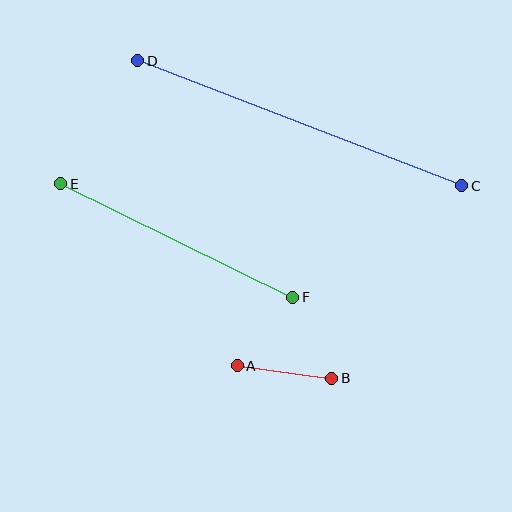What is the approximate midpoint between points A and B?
The midpoint is at approximately (285, 372) pixels.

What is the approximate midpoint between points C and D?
The midpoint is at approximately (300, 123) pixels.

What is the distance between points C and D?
The distance is approximately 347 pixels.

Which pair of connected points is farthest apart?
Points C and D are farthest apart.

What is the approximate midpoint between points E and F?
The midpoint is at approximately (177, 240) pixels.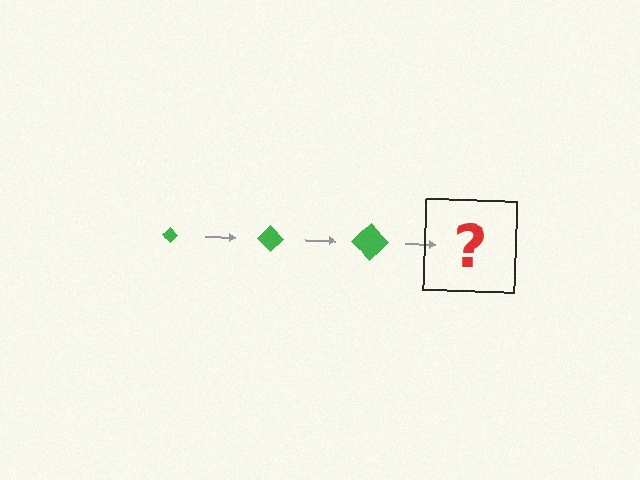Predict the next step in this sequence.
The next step is a green diamond, larger than the previous one.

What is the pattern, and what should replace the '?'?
The pattern is that the diamond gets progressively larger each step. The '?' should be a green diamond, larger than the previous one.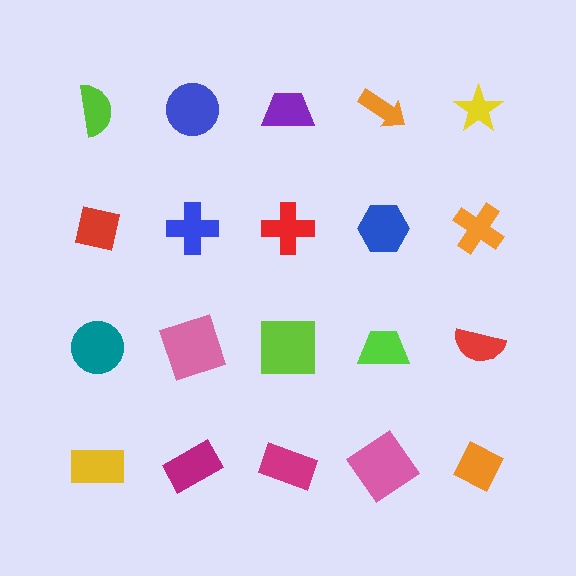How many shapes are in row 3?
5 shapes.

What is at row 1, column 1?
A lime semicircle.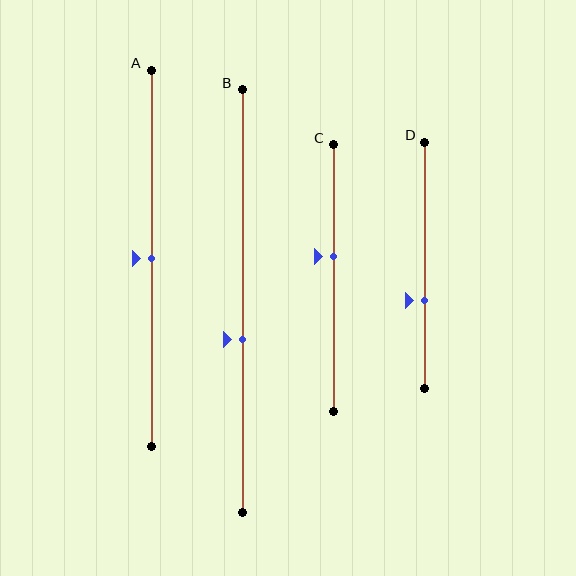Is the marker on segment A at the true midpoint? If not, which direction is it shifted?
Yes, the marker on segment A is at the true midpoint.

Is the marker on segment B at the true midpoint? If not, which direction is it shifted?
No, the marker on segment B is shifted downward by about 9% of the segment length.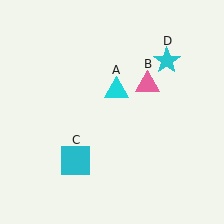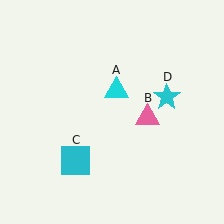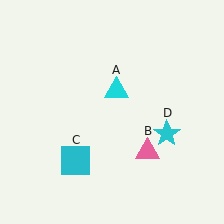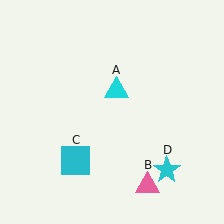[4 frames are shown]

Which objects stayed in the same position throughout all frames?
Cyan triangle (object A) and cyan square (object C) remained stationary.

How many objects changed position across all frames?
2 objects changed position: pink triangle (object B), cyan star (object D).